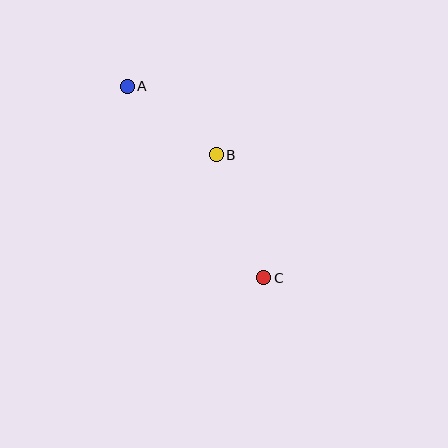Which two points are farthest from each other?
Points A and C are farthest from each other.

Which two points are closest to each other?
Points A and B are closest to each other.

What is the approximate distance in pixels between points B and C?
The distance between B and C is approximately 132 pixels.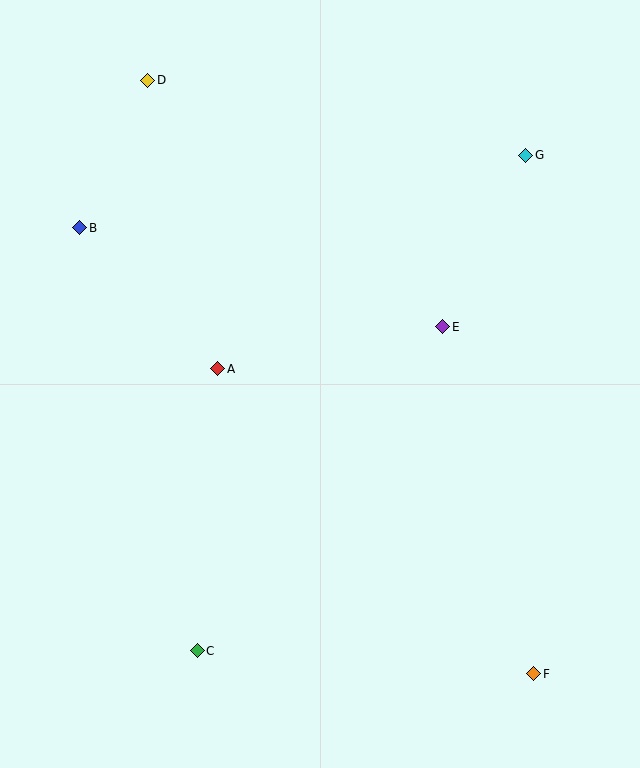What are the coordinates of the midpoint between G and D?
The midpoint between G and D is at (337, 118).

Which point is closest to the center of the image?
Point A at (218, 369) is closest to the center.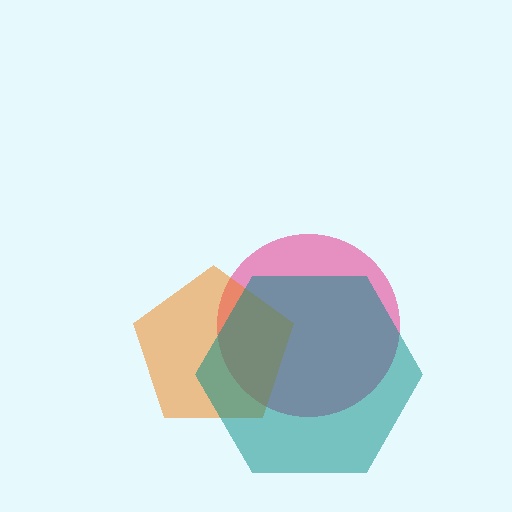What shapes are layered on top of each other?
The layered shapes are: a pink circle, an orange pentagon, a teal hexagon.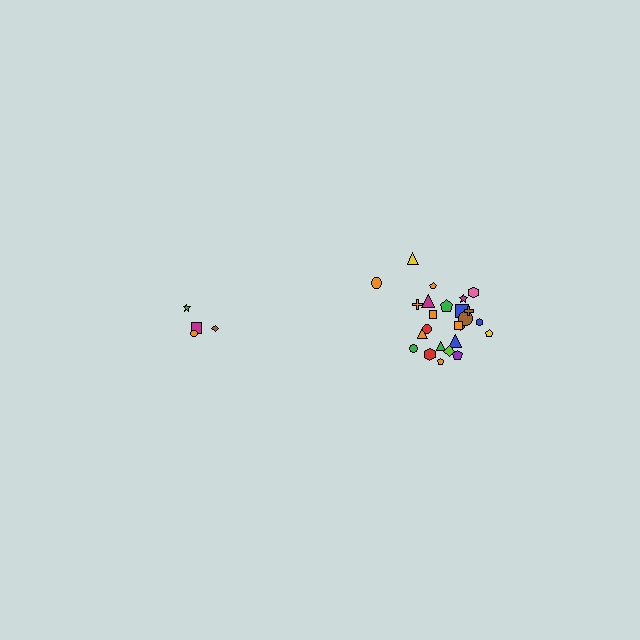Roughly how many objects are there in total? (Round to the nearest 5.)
Roughly 30 objects in total.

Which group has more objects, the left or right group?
The right group.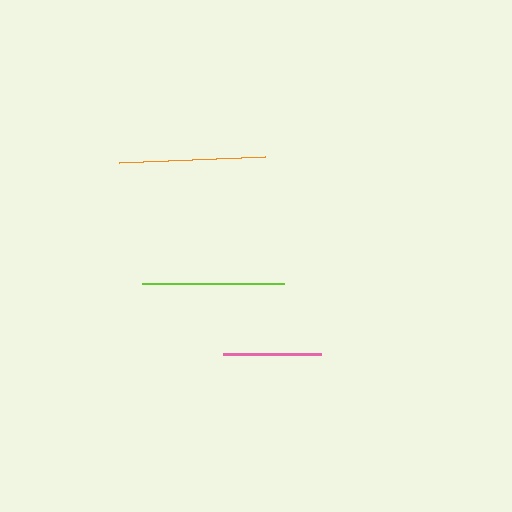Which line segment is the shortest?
The pink line is the shortest at approximately 98 pixels.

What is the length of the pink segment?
The pink segment is approximately 98 pixels long.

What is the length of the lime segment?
The lime segment is approximately 143 pixels long.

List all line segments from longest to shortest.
From longest to shortest: orange, lime, pink.